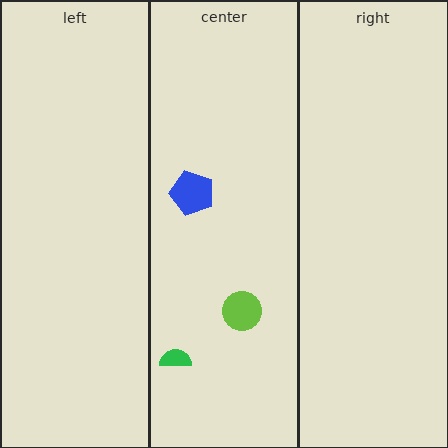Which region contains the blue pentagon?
The center region.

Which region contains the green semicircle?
The center region.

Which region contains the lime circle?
The center region.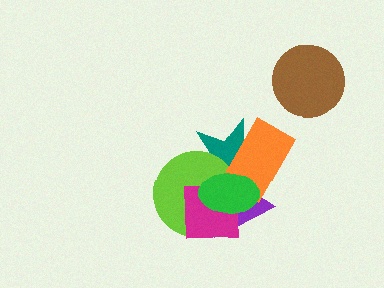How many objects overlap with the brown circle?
0 objects overlap with the brown circle.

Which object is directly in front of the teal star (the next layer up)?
The lime circle is directly in front of the teal star.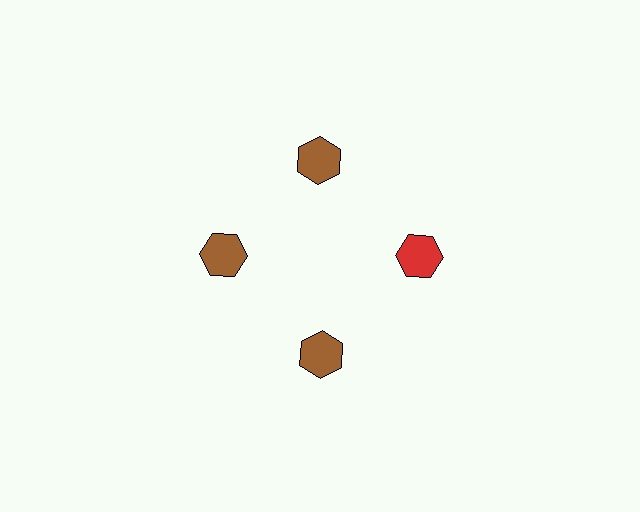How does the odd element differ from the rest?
It has a different color: red instead of brown.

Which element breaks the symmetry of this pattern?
The red hexagon at roughly the 3 o'clock position breaks the symmetry. All other shapes are brown hexagons.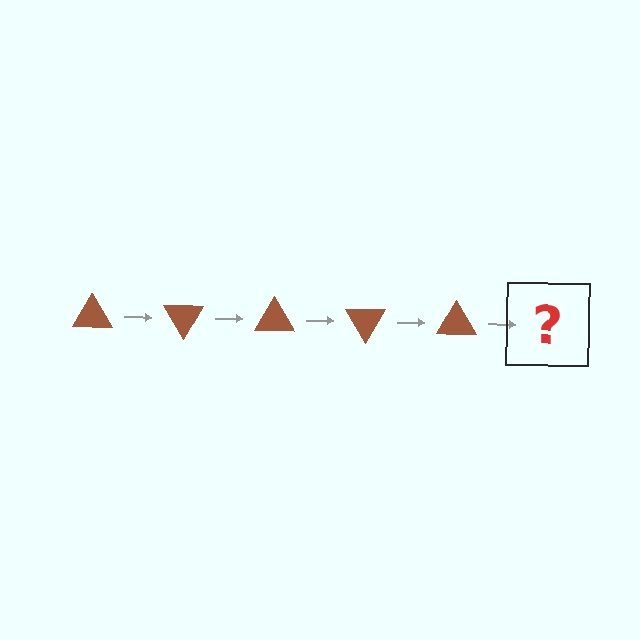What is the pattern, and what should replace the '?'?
The pattern is that the triangle rotates 60 degrees each step. The '?' should be a brown triangle rotated 300 degrees.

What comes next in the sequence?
The next element should be a brown triangle rotated 300 degrees.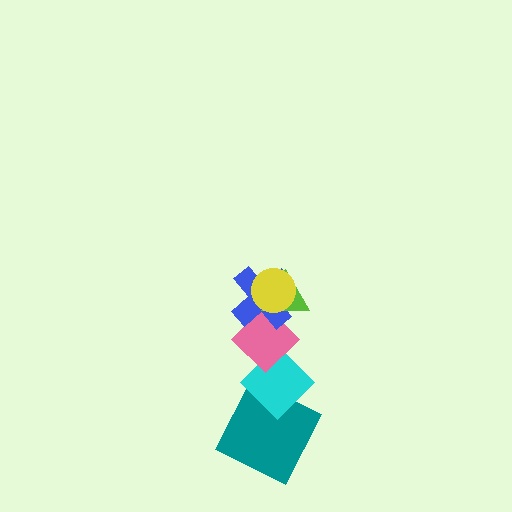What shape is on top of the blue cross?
The lime triangle is on top of the blue cross.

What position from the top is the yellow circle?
The yellow circle is 1st from the top.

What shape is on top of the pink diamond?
The blue cross is on top of the pink diamond.